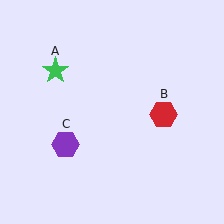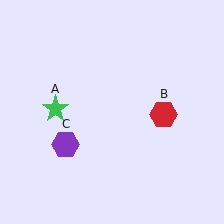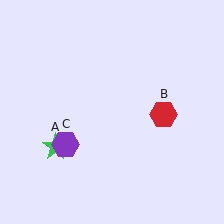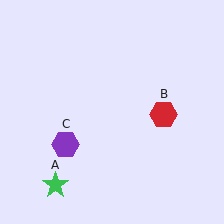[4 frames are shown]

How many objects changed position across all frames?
1 object changed position: green star (object A).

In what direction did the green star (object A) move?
The green star (object A) moved down.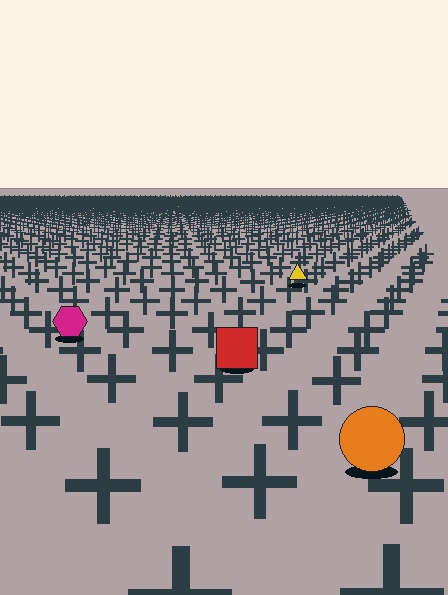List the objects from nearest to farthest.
From nearest to farthest: the orange circle, the red square, the magenta hexagon, the yellow triangle.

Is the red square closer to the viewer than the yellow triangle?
Yes. The red square is closer — you can tell from the texture gradient: the ground texture is coarser near it.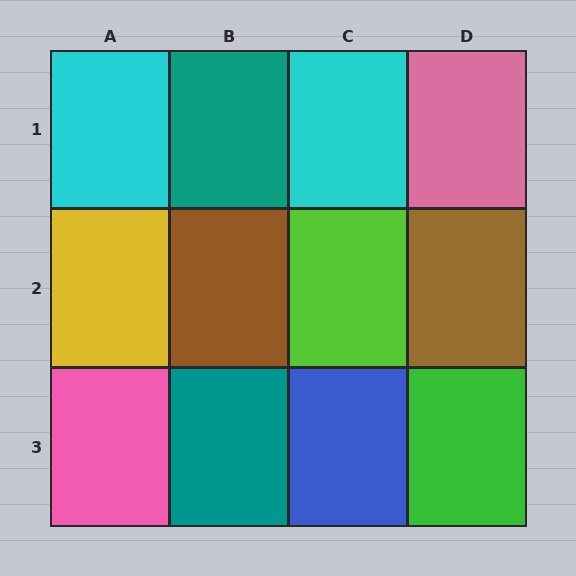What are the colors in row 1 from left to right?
Cyan, teal, cyan, pink.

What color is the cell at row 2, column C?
Lime.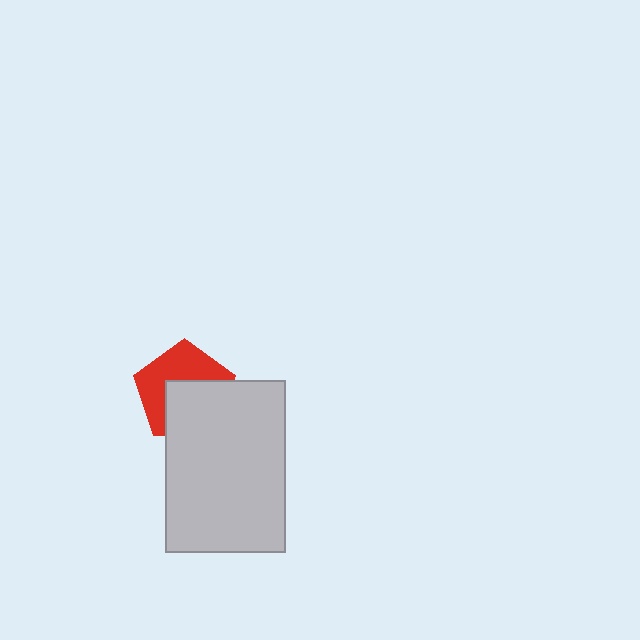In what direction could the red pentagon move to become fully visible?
The red pentagon could move toward the upper-left. That would shift it out from behind the light gray rectangle entirely.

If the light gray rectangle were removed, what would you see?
You would see the complete red pentagon.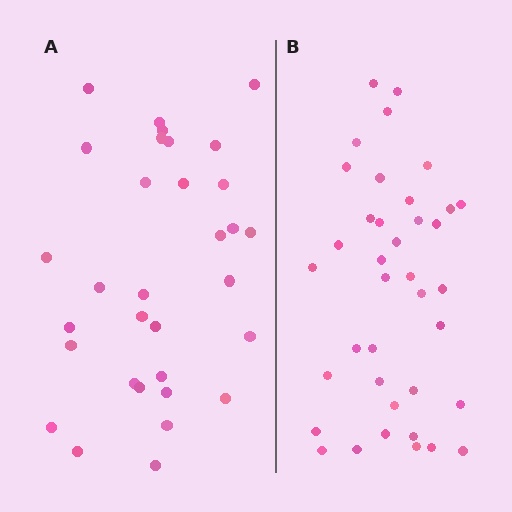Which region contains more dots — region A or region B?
Region B (the right region) has more dots.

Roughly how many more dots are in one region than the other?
Region B has about 6 more dots than region A.